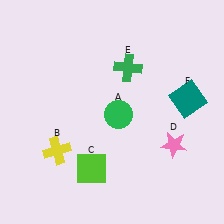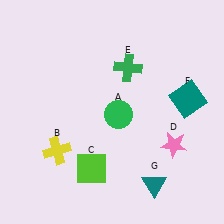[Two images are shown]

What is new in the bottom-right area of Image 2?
A teal triangle (G) was added in the bottom-right area of Image 2.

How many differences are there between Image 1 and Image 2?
There is 1 difference between the two images.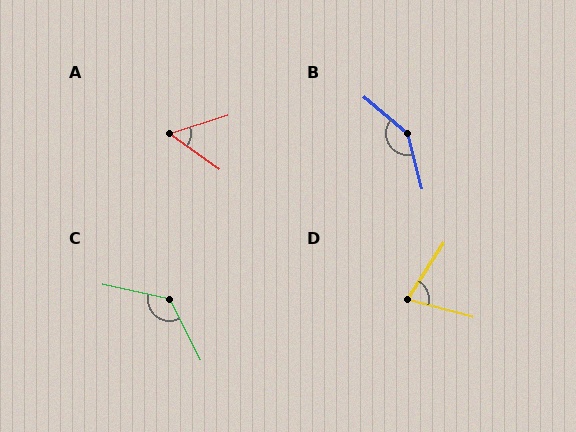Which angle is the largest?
B, at approximately 144 degrees.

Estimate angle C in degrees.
Approximately 129 degrees.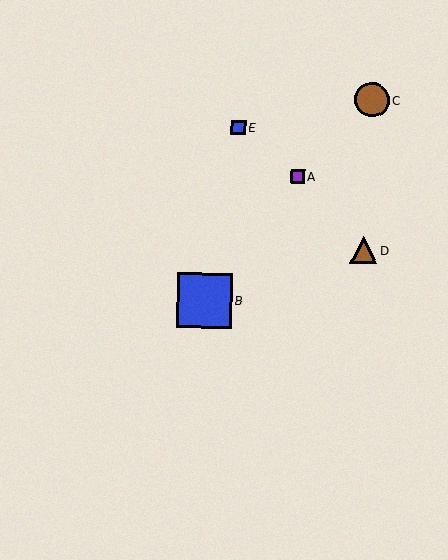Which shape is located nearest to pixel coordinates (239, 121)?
The blue square (labeled E) at (238, 128) is nearest to that location.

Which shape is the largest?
The blue square (labeled B) is the largest.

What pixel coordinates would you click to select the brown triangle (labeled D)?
Click at (364, 250) to select the brown triangle D.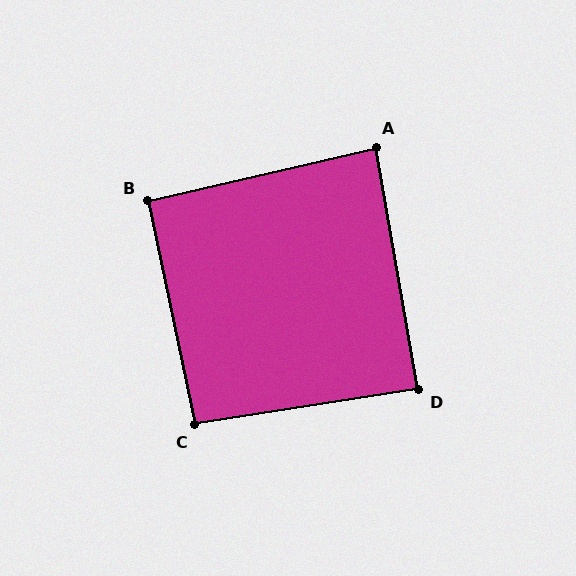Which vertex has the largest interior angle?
C, at approximately 93 degrees.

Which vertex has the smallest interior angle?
A, at approximately 87 degrees.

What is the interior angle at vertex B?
Approximately 91 degrees (approximately right).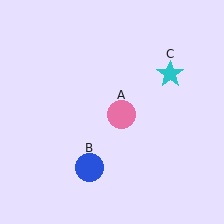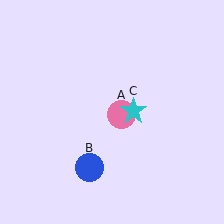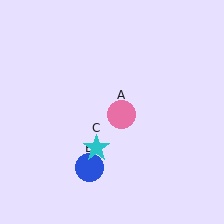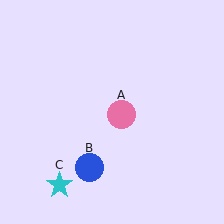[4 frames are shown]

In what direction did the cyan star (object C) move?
The cyan star (object C) moved down and to the left.